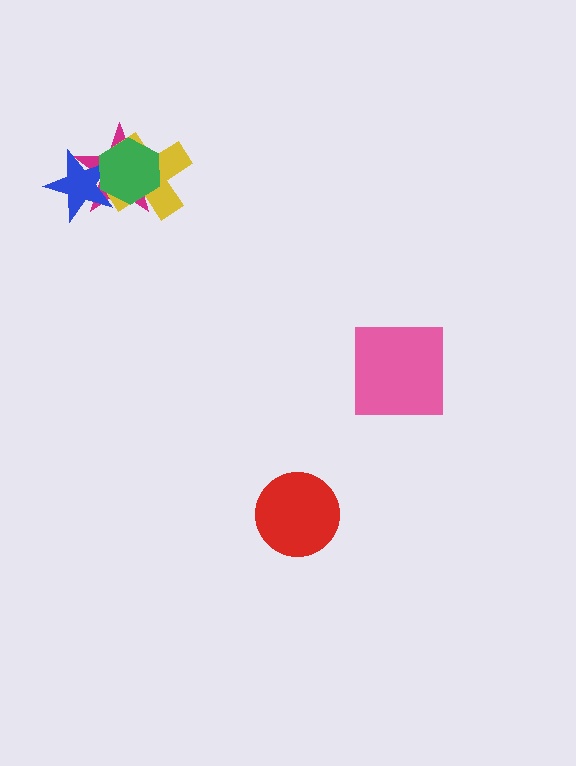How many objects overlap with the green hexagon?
3 objects overlap with the green hexagon.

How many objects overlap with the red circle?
0 objects overlap with the red circle.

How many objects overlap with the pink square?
0 objects overlap with the pink square.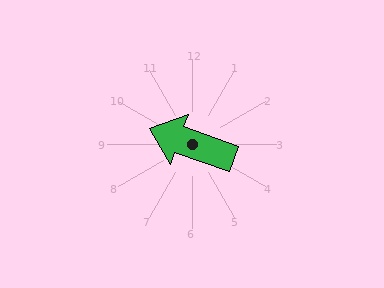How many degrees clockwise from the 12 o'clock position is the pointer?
Approximately 290 degrees.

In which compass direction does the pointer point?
West.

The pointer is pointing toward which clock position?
Roughly 10 o'clock.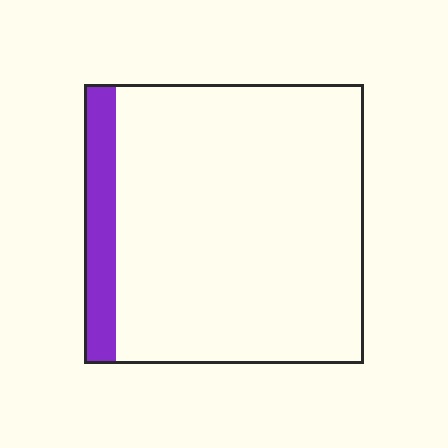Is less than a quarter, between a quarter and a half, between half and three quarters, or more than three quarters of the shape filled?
Less than a quarter.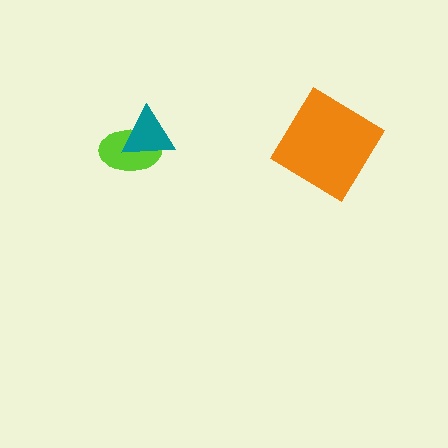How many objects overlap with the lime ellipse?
1 object overlaps with the lime ellipse.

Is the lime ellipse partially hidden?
Yes, it is partially covered by another shape.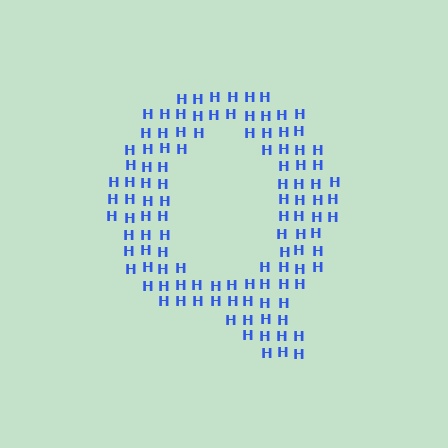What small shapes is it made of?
It is made of small letter H's.